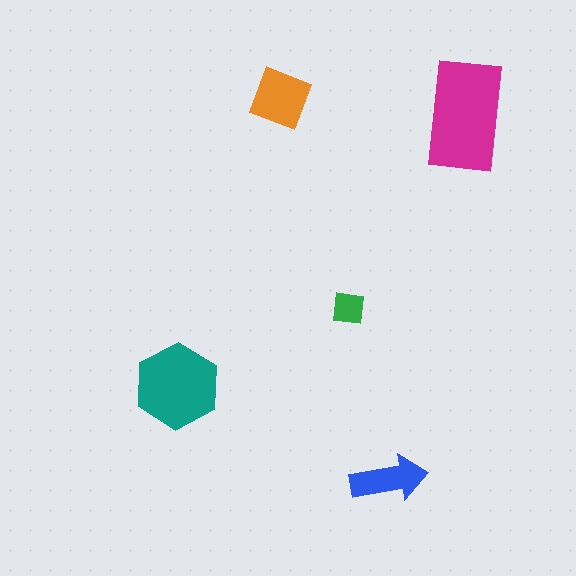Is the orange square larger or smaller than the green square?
Larger.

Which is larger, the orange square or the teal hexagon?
The teal hexagon.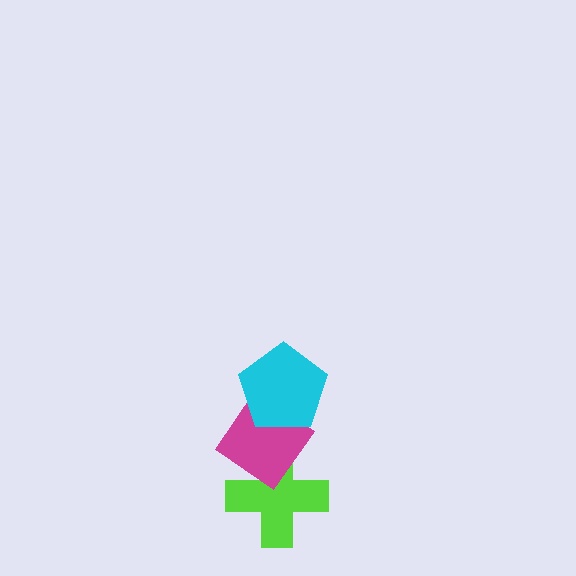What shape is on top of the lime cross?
The magenta diamond is on top of the lime cross.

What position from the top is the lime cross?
The lime cross is 3rd from the top.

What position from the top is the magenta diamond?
The magenta diamond is 2nd from the top.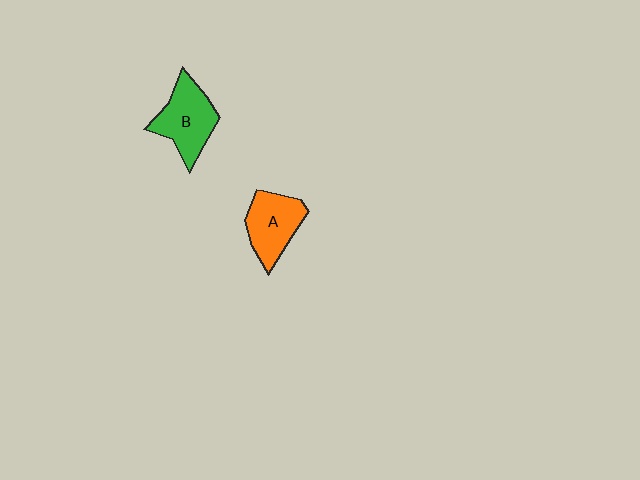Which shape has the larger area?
Shape B (green).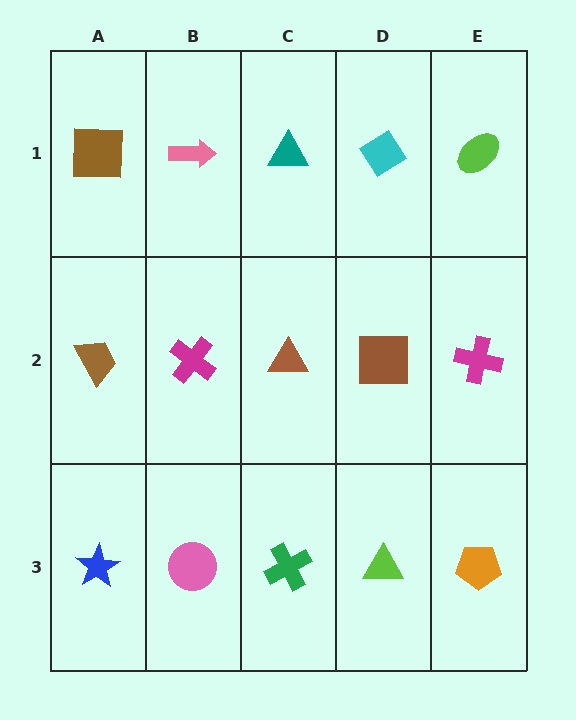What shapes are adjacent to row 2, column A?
A brown square (row 1, column A), a blue star (row 3, column A), a magenta cross (row 2, column B).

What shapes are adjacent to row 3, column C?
A brown triangle (row 2, column C), a pink circle (row 3, column B), a lime triangle (row 3, column D).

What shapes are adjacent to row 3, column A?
A brown trapezoid (row 2, column A), a pink circle (row 3, column B).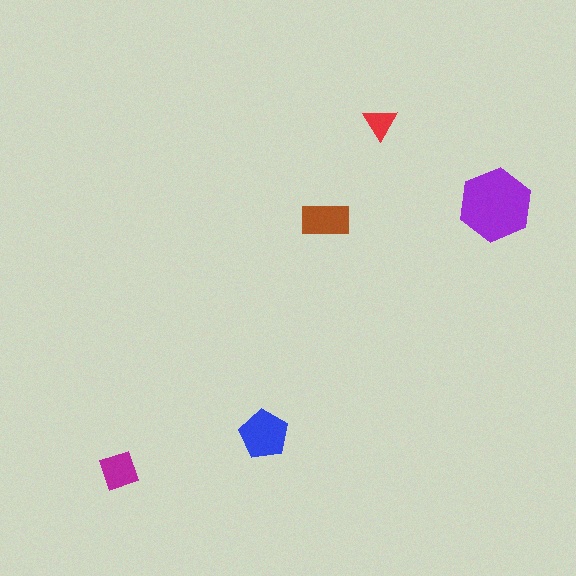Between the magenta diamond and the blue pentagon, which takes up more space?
The blue pentagon.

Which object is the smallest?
The red triangle.